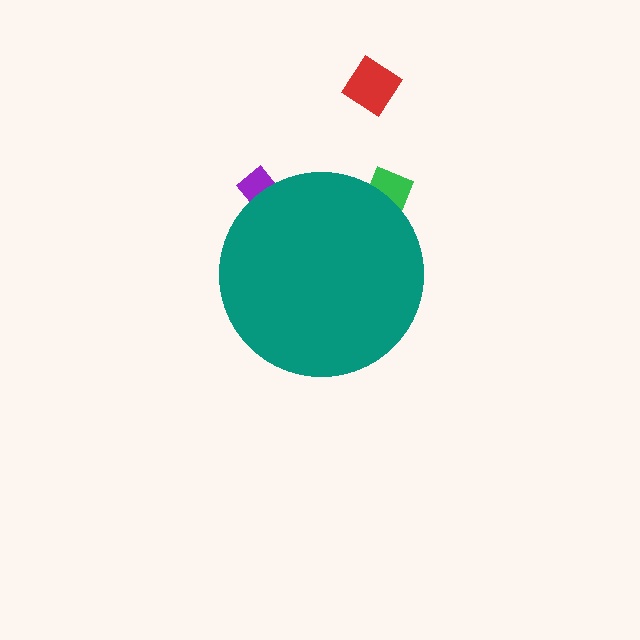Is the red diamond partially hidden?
No, the red diamond is fully visible.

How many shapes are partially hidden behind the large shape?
2 shapes are partially hidden.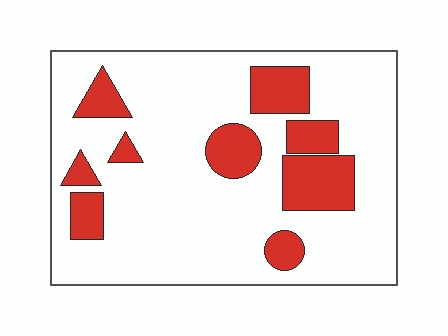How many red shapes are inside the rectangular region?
9.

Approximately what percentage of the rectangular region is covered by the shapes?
Approximately 20%.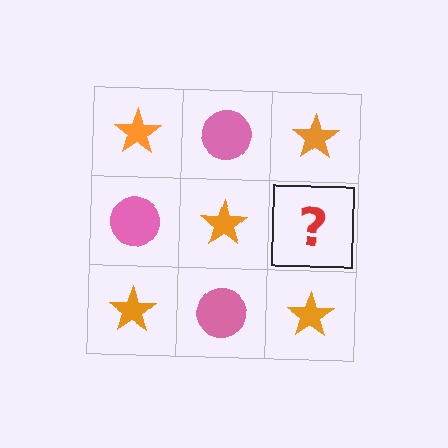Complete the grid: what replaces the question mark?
The question mark should be replaced with a pink circle.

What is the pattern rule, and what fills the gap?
The rule is that it alternates orange star and pink circle in a checkerboard pattern. The gap should be filled with a pink circle.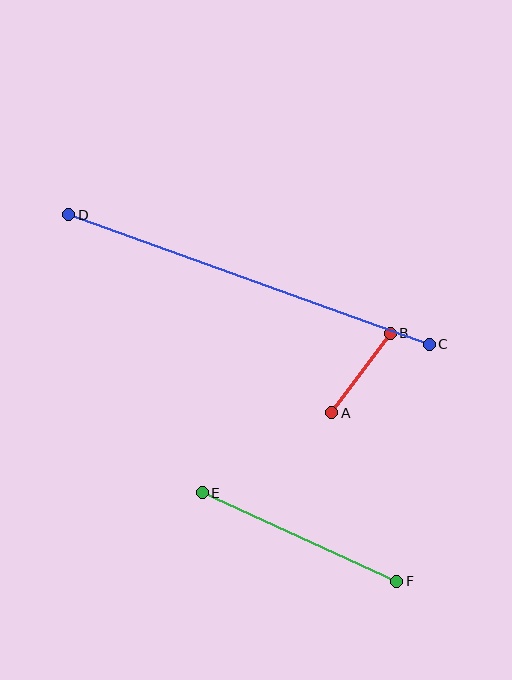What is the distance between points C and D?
The distance is approximately 383 pixels.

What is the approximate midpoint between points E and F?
The midpoint is at approximately (299, 537) pixels.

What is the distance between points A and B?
The distance is approximately 99 pixels.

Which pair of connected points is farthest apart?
Points C and D are farthest apart.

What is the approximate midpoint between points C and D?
The midpoint is at approximately (249, 280) pixels.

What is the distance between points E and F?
The distance is approximately 214 pixels.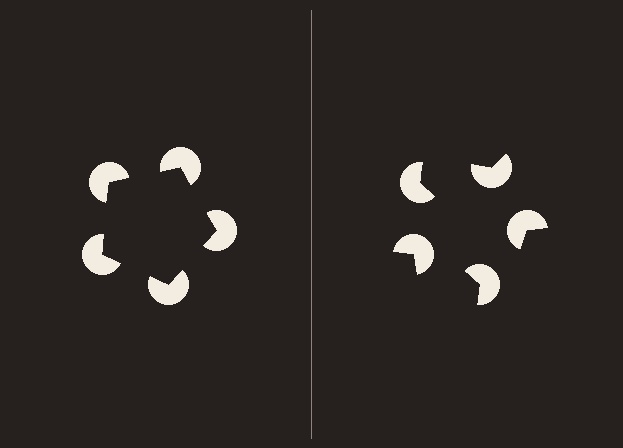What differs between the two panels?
The pac-man discs are positioned identically on both sides; only the wedge orientations differ. On the left they align to a pentagon; on the right they are misaligned.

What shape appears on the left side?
An illusory pentagon.